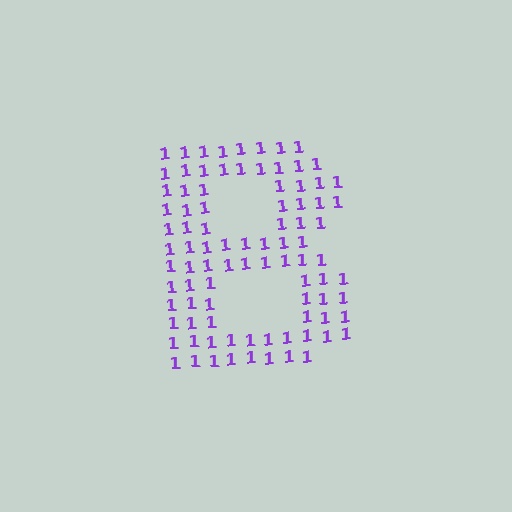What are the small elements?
The small elements are digit 1's.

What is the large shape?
The large shape is the letter B.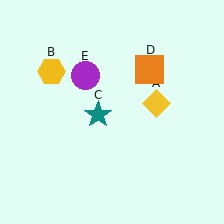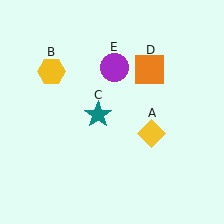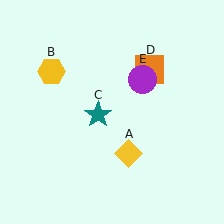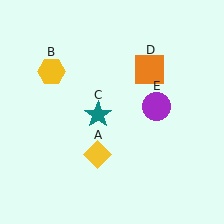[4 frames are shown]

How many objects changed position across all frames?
2 objects changed position: yellow diamond (object A), purple circle (object E).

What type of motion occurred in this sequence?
The yellow diamond (object A), purple circle (object E) rotated clockwise around the center of the scene.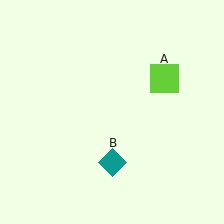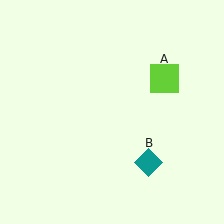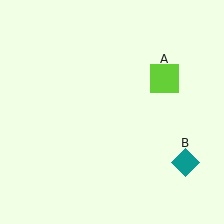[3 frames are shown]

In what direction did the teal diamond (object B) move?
The teal diamond (object B) moved right.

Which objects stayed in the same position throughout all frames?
Lime square (object A) remained stationary.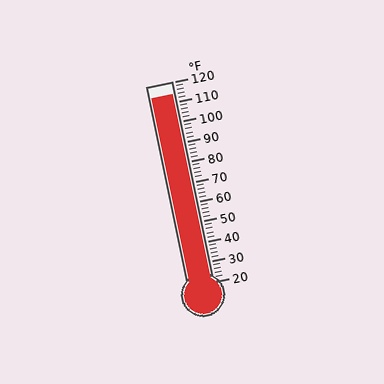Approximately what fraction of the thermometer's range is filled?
The thermometer is filled to approximately 95% of its range.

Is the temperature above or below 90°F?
The temperature is above 90°F.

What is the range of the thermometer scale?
The thermometer scale ranges from 20°F to 120°F.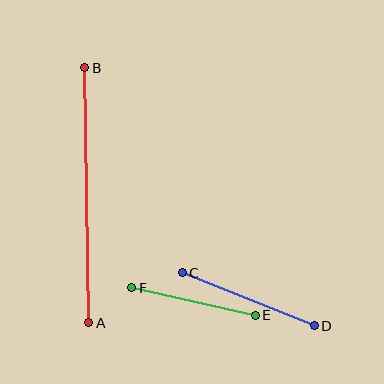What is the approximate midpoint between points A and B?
The midpoint is at approximately (87, 195) pixels.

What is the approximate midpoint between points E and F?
The midpoint is at approximately (194, 302) pixels.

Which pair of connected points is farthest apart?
Points A and B are farthest apart.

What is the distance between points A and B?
The distance is approximately 255 pixels.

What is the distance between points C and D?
The distance is approximately 142 pixels.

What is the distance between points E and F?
The distance is approximately 126 pixels.